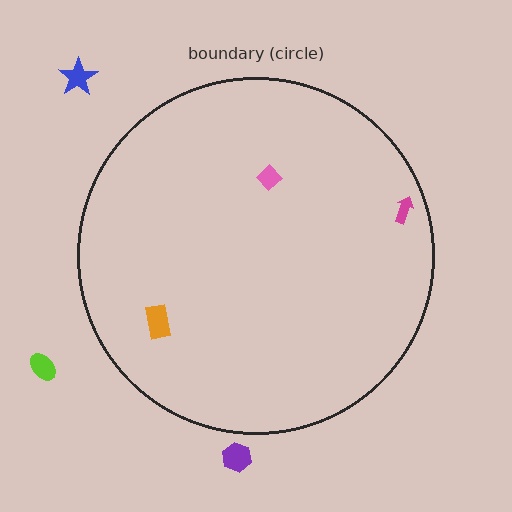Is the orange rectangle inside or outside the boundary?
Inside.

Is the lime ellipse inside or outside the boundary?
Outside.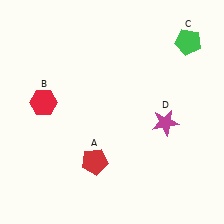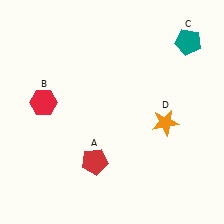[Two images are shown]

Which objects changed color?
C changed from green to teal. D changed from magenta to orange.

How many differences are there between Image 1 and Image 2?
There are 2 differences between the two images.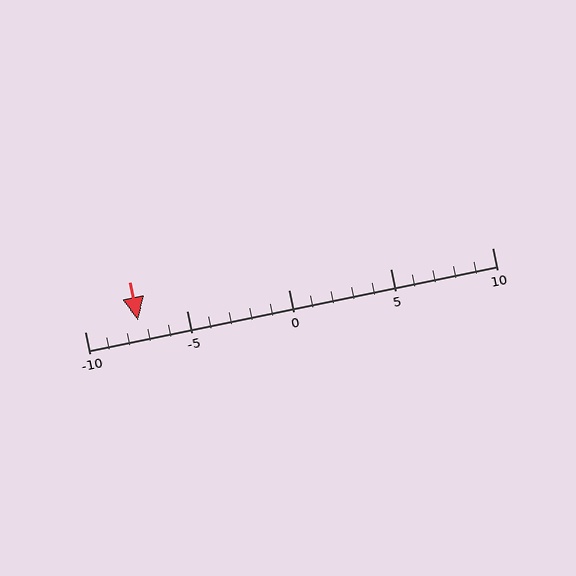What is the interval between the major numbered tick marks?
The major tick marks are spaced 5 units apart.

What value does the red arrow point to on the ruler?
The red arrow points to approximately -7.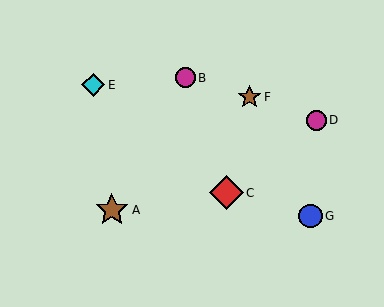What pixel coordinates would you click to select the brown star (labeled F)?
Click at (250, 97) to select the brown star F.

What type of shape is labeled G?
Shape G is a blue circle.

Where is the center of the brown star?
The center of the brown star is at (112, 210).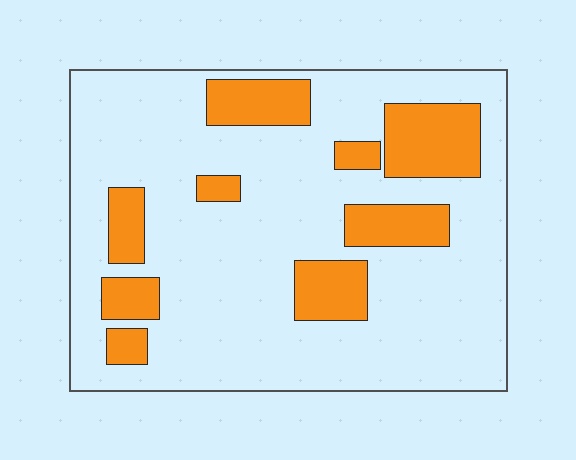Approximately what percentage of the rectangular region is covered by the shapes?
Approximately 20%.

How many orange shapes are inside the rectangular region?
9.